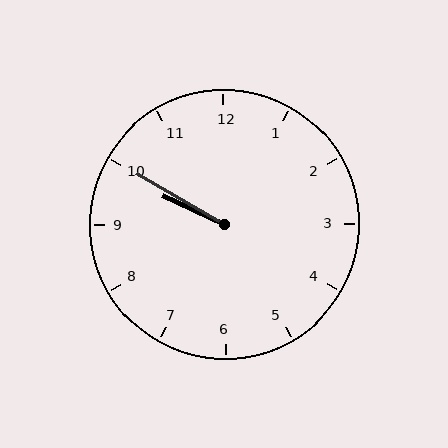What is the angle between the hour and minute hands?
Approximately 5 degrees.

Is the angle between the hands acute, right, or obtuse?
It is acute.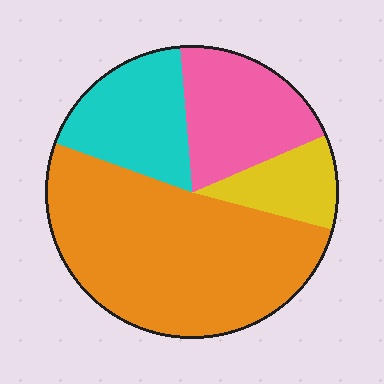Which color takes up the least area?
Yellow, at roughly 10%.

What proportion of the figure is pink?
Pink covers 20% of the figure.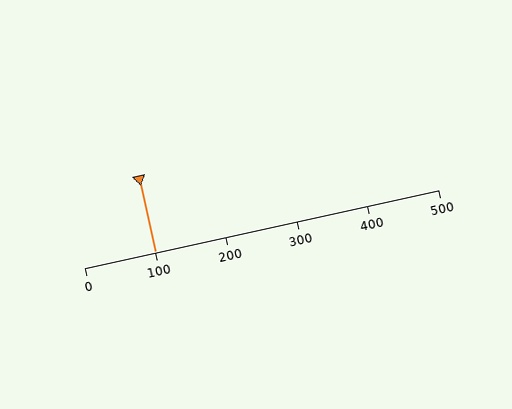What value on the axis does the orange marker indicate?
The marker indicates approximately 100.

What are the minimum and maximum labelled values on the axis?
The axis runs from 0 to 500.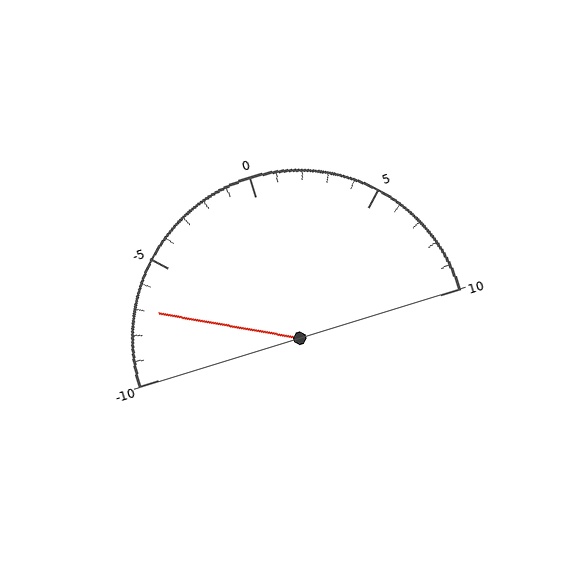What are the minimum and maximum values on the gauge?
The gauge ranges from -10 to 10.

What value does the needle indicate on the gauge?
The needle indicates approximately -7.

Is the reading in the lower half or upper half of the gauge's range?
The reading is in the lower half of the range (-10 to 10).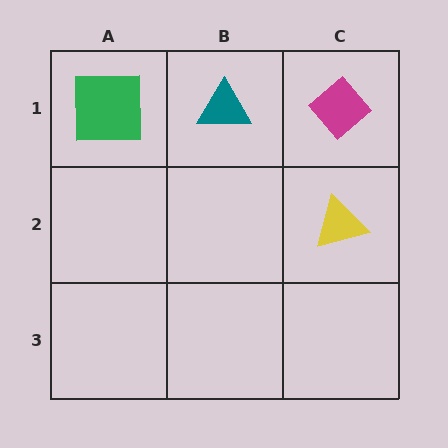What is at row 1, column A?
A green square.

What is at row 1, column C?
A magenta diamond.